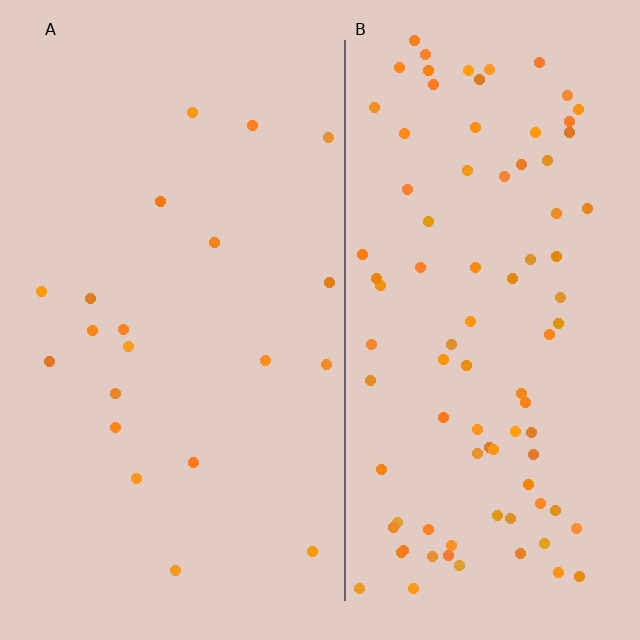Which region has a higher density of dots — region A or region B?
B (the right).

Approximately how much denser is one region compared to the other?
Approximately 4.4× — region B over region A.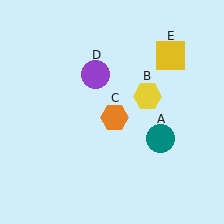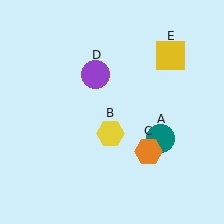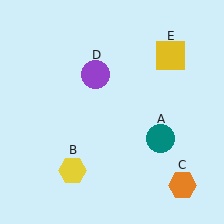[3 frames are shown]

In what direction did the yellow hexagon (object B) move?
The yellow hexagon (object B) moved down and to the left.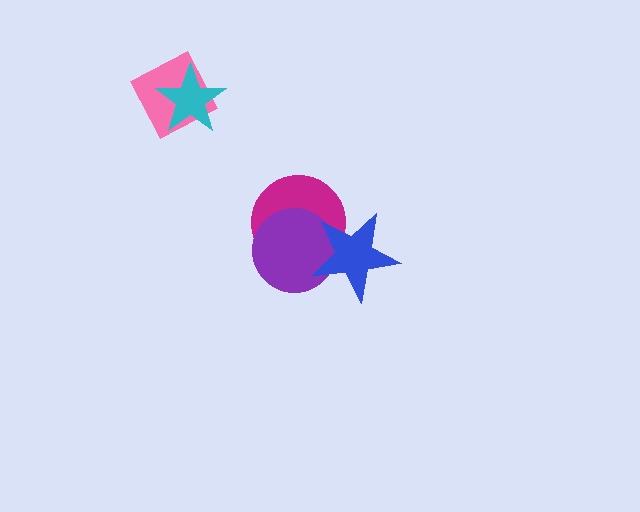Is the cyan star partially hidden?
No, no other shape covers it.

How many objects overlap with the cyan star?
1 object overlaps with the cyan star.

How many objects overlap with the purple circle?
2 objects overlap with the purple circle.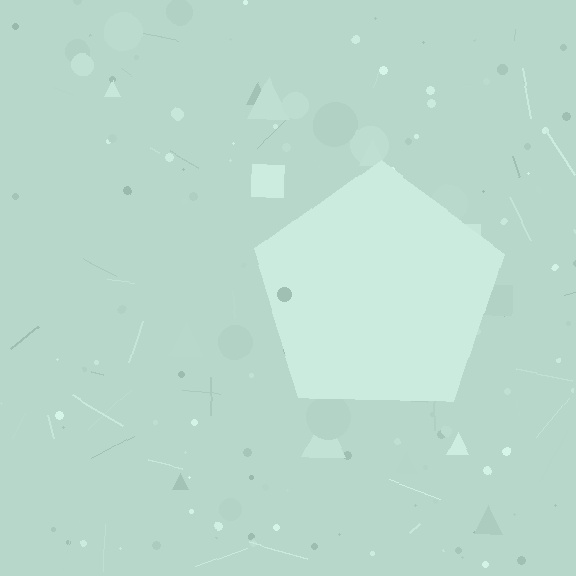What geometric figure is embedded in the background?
A pentagon is embedded in the background.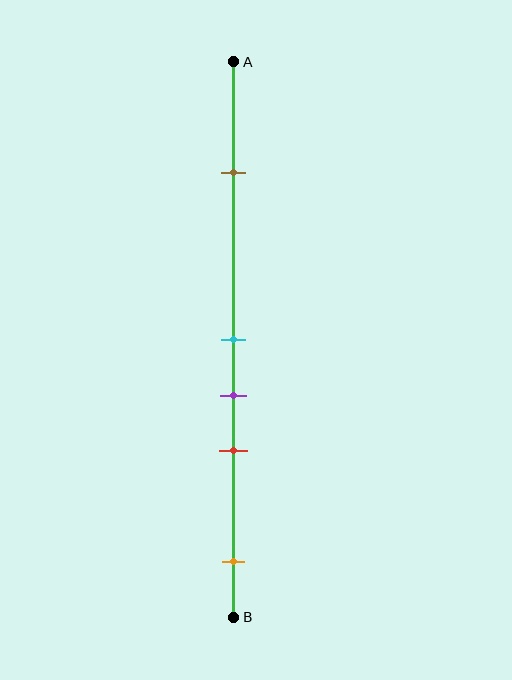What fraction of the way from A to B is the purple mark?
The purple mark is approximately 60% (0.6) of the way from A to B.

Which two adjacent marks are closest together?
The cyan and purple marks are the closest adjacent pair.